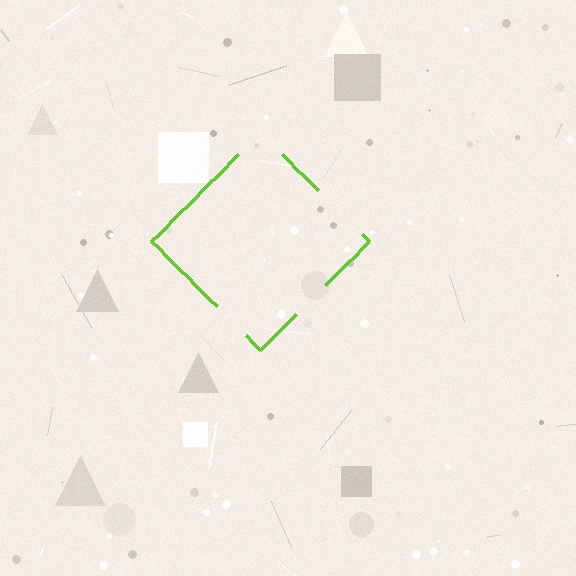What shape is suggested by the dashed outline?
The dashed outline suggests a diamond.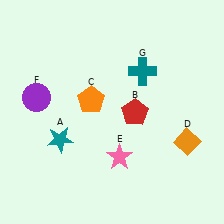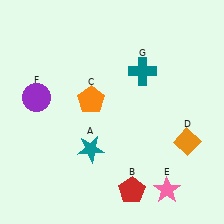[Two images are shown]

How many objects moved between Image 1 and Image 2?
3 objects moved between the two images.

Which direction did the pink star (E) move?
The pink star (E) moved right.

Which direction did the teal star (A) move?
The teal star (A) moved right.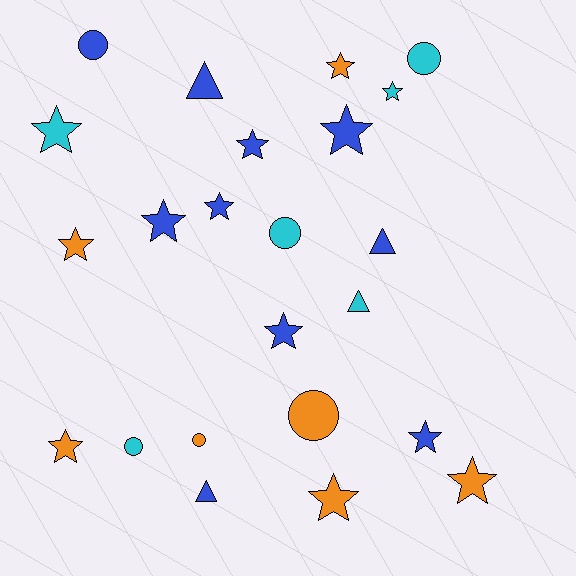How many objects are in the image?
There are 23 objects.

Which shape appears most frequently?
Star, with 13 objects.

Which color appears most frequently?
Blue, with 10 objects.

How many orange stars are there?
There are 5 orange stars.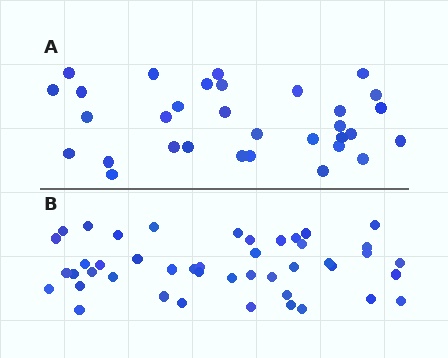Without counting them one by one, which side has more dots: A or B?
Region B (the bottom region) has more dots.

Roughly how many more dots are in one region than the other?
Region B has approximately 15 more dots than region A.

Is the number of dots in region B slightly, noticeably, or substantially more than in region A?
Region B has noticeably more, but not dramatically so. The ratio is roughly 1.4 to 1.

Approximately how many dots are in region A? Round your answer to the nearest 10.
About 30 dots. (The exact count is 32, which rounds to 30.)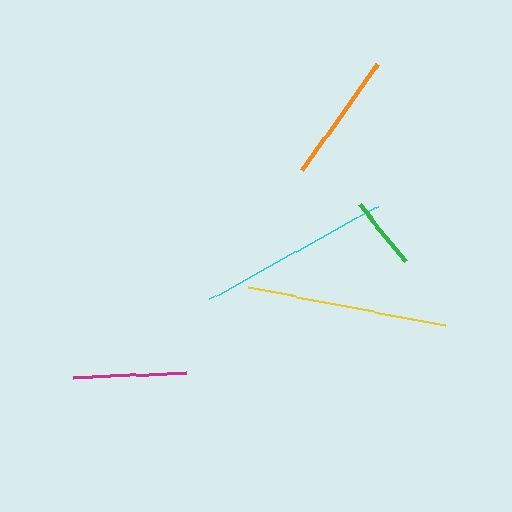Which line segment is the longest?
The yellow line is the longest at approximately 201 pixels.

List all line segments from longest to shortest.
From longest to shortest: yellow, cyan, orange, magenta, green.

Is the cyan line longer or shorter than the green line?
The cyan line is longer than the green line.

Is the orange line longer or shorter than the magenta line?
The orange line is longer than the magenta line.